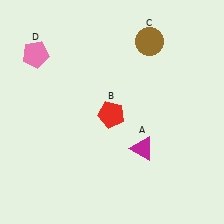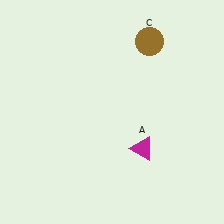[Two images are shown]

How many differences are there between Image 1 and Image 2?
There are 2 differences between the two images.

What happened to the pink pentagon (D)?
The pink pentagon (D) was removed in Image 2. It was in the top-left area of Image 1.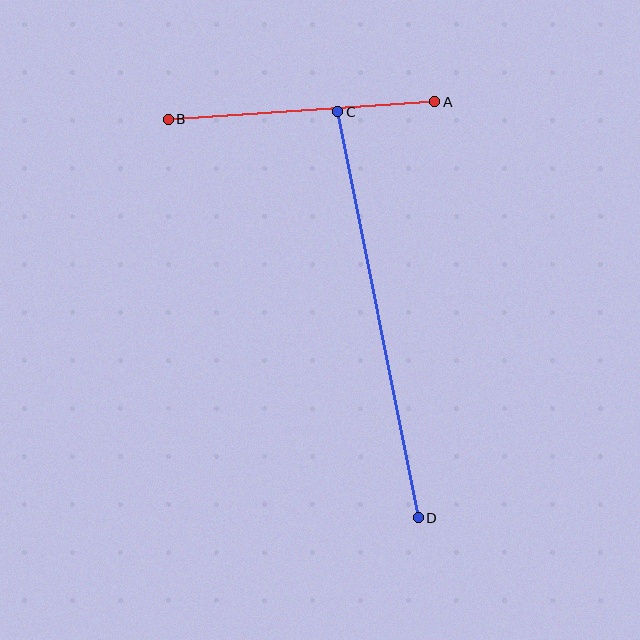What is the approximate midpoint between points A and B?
The midpoint is at approximately (301, 110) pixels.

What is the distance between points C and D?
The distance is approximately 414 pixels.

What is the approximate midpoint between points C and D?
The midpoint is at approximately (378, 315) pixels.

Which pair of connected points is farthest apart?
Points C and D are farthest apart.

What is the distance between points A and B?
The distance is approximately 267 pixels.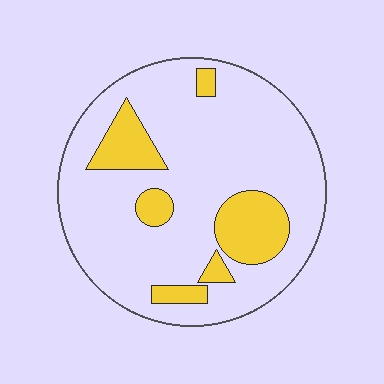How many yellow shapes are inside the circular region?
6.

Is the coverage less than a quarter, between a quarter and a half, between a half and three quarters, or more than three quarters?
Less than a quarter.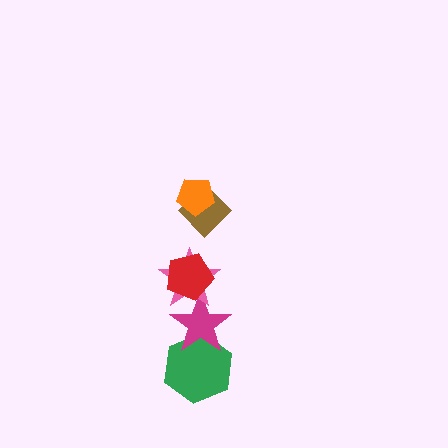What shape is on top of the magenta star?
The pink star is on top of the magenta star.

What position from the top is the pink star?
The pink star is 4th from the top.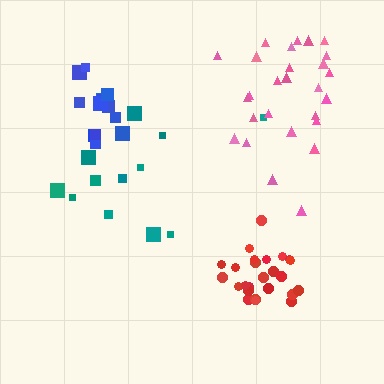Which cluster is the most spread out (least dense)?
Teal.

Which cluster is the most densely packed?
Red.